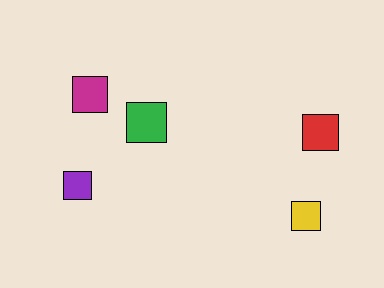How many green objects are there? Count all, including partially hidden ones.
There is 1 green object.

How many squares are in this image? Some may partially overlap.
There are 5 squares.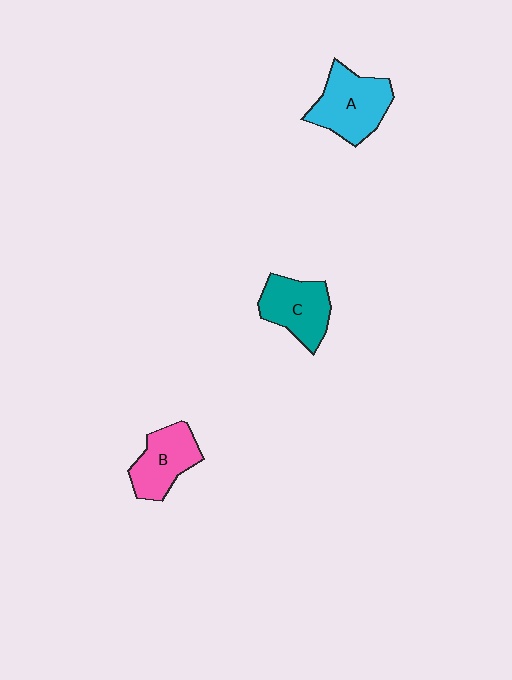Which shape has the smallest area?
Shape B (pink).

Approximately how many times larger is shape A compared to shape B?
Approximately 1.2 times.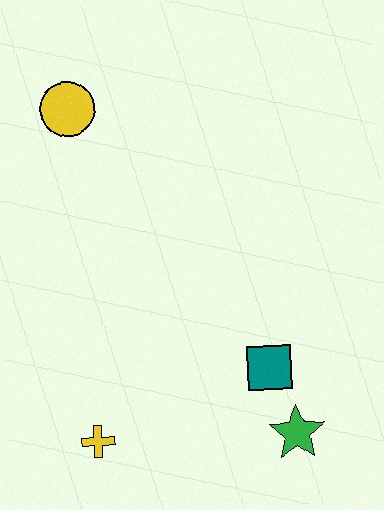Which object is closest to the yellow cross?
The teal square is closest to the yellow cross.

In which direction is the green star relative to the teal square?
The green star is below the teal square.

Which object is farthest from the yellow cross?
The yellow circle is farthest from the yellow cross.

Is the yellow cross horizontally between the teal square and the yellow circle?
Yes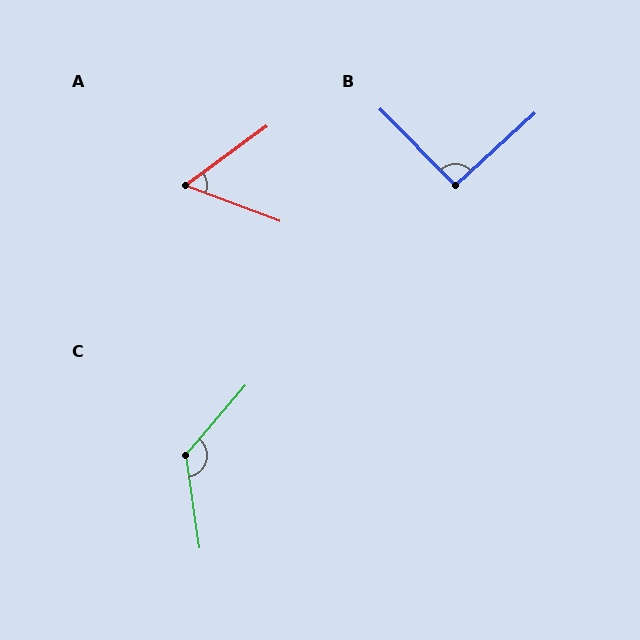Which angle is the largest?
C, at approximately 131 degrees.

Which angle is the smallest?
A, at approximately 56 degrees.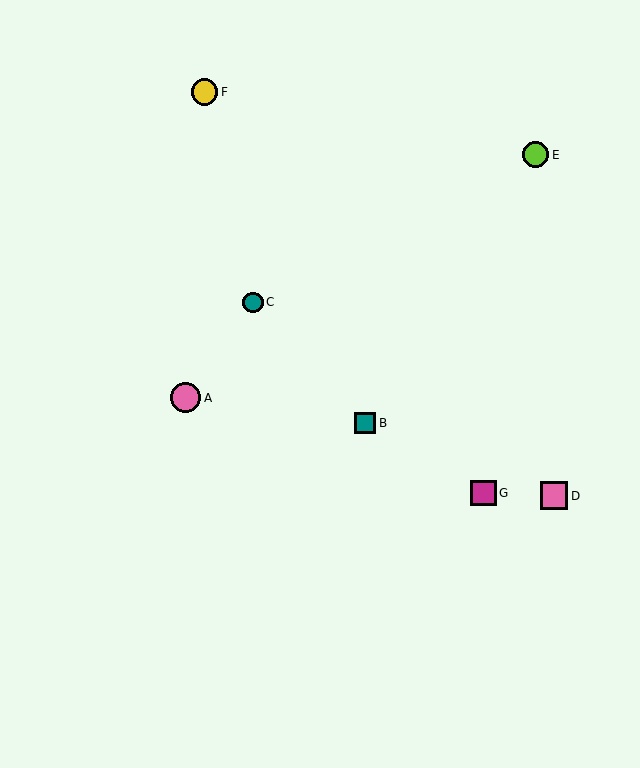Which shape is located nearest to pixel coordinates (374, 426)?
The teal square (labeled B) at (365, 423) is nearest to that location.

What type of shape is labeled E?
Shape E is a lime circle.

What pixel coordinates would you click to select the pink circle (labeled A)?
Click at (185, 398) to select the pink circle A.